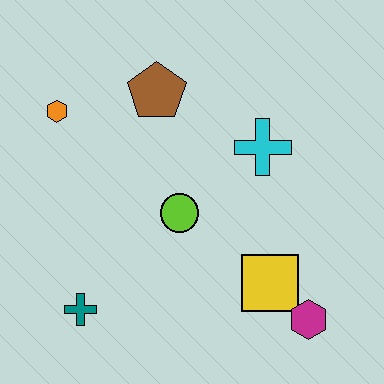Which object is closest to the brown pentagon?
The orange hexagon is closest to the brown pentagon.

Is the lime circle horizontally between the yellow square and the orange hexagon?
Yes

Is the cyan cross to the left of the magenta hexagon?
Yes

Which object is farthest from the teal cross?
The cyan cross is farthest from the teal cross.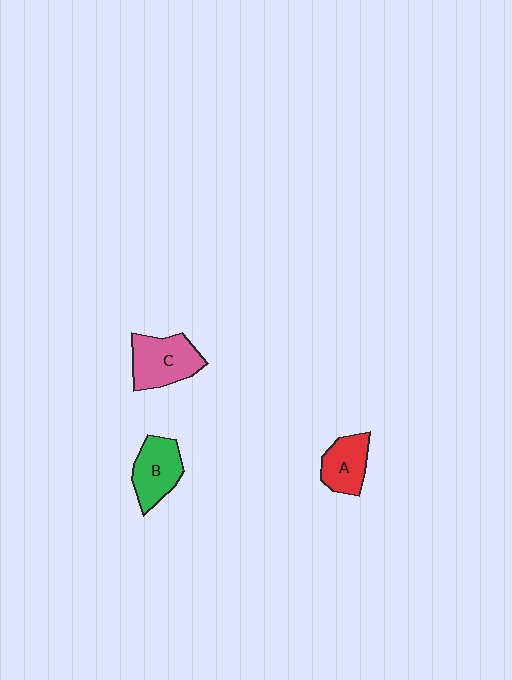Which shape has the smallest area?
Shape A (red).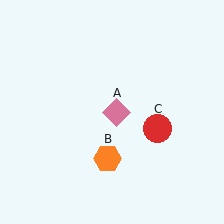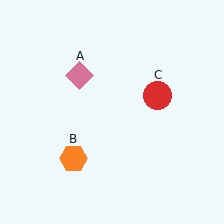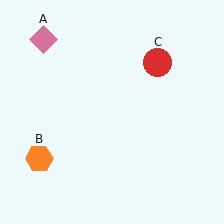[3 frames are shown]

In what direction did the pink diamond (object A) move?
The pink diamond (object A) moved up and to the left.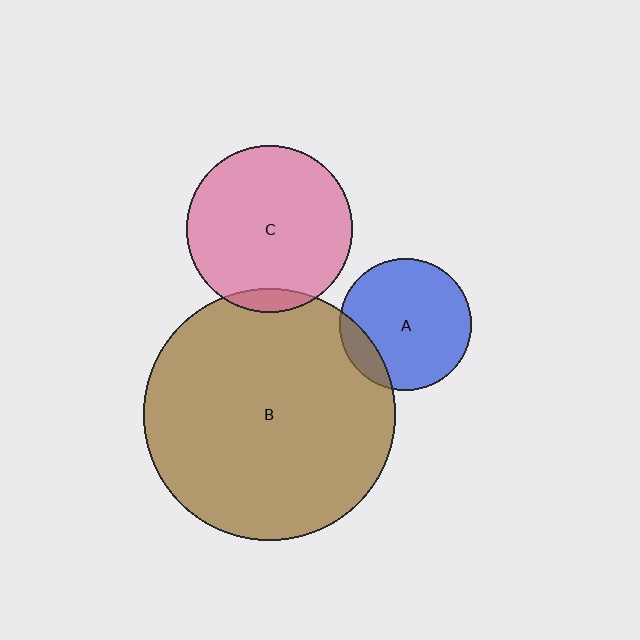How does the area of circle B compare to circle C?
Approximately 2.3 times.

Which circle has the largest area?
Circle B (brown).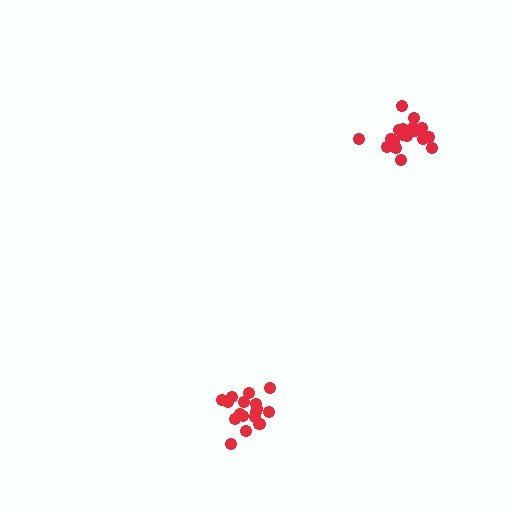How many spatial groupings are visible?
There are 2 spatial groupings.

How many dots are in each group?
Group 1: 20 dots, Group 2: 18 dots (38 total).